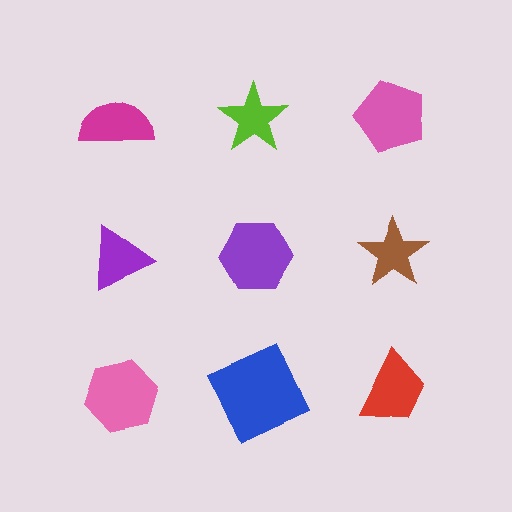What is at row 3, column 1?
A pink hexagon.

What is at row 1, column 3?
A pink pentagon.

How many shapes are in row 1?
3 shapes.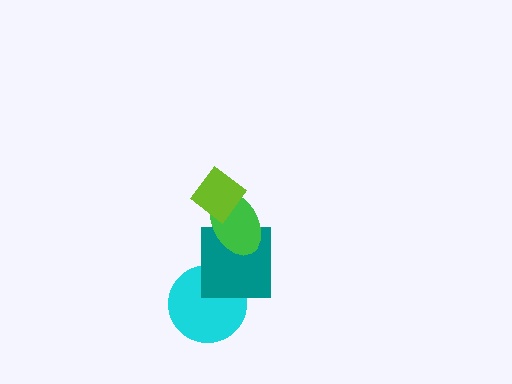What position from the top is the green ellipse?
The green ellipse is 2nd from the top.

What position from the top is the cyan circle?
The cyan circle is 4th from the top.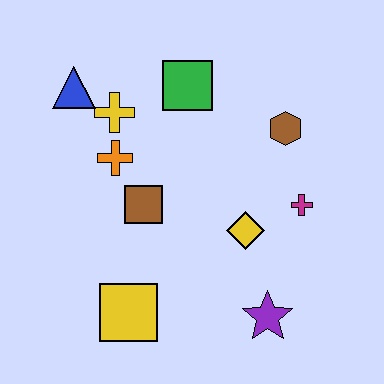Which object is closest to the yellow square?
The brown square is closest to the yellow square.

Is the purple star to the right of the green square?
Yes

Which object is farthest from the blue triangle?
The purple star is farthest from the blue triangle.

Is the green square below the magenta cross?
No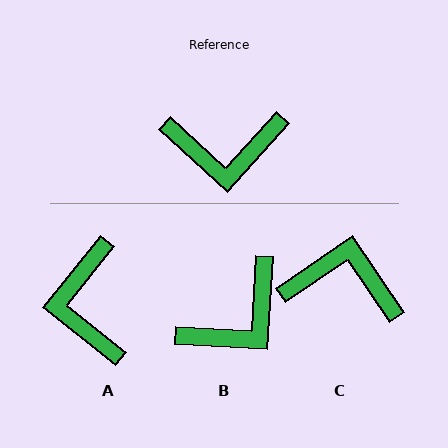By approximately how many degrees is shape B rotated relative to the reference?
Approximately 39 degrees counter-clockwise.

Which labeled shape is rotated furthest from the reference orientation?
C, about 167 degrees away.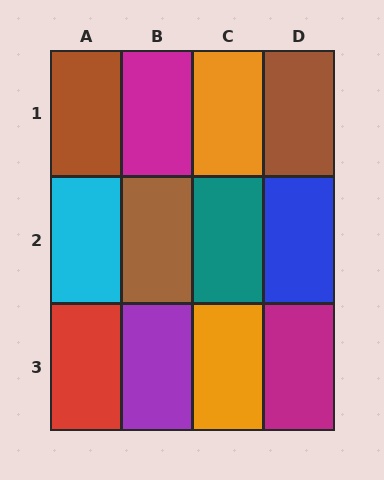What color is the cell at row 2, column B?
Brown.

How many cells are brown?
3 cells are brown.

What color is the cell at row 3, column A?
Red.